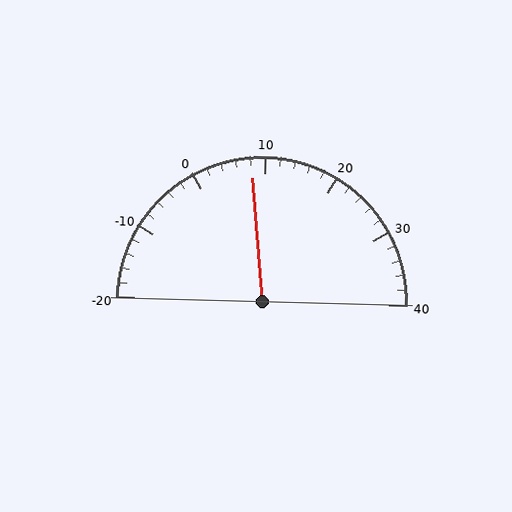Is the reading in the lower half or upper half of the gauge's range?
The reading is in the lower half of the range (-20 to 40).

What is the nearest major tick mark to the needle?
The nearest major tick mark is 10.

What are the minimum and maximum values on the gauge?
The gauge ranges from -20 to 40.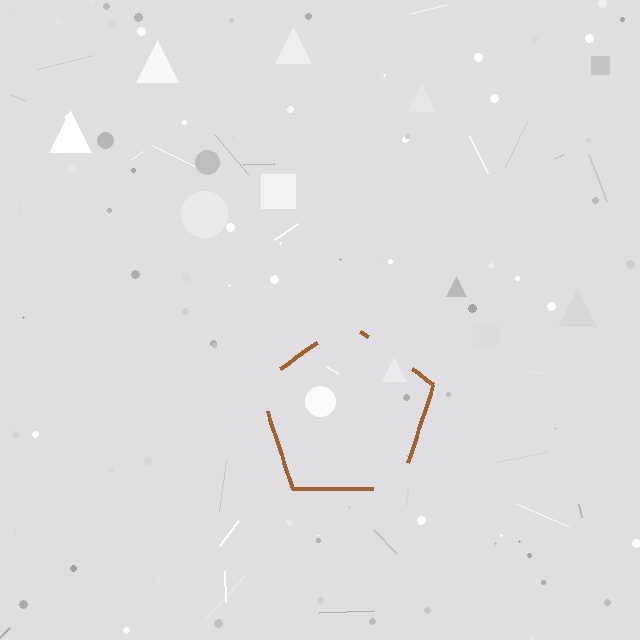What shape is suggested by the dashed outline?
The dashed outline suggests a pentagon.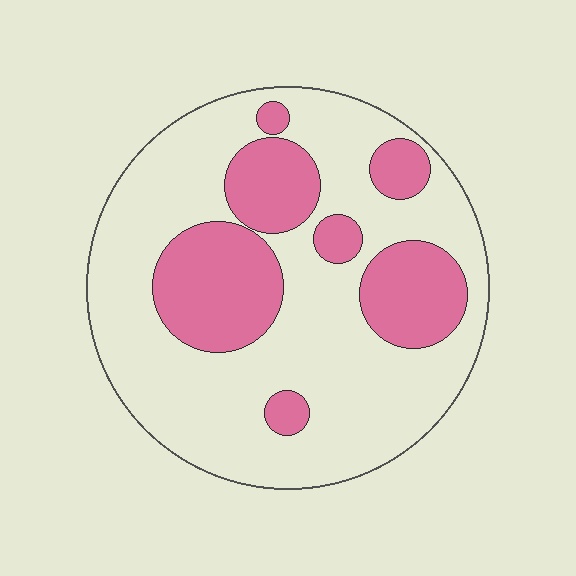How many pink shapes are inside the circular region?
7.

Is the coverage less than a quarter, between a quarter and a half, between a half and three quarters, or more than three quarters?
Between a quarter and a half.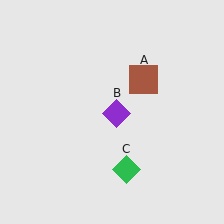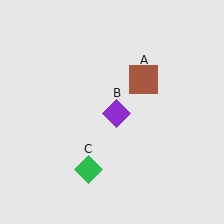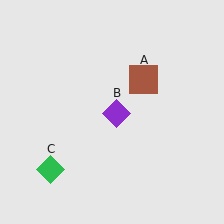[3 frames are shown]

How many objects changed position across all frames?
1 object changed position: green diamond (object C).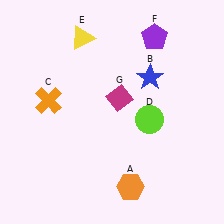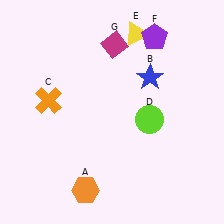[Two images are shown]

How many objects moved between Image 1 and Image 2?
3 objects moved between the two images.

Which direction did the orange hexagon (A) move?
The orange hexagon (A) moved left.